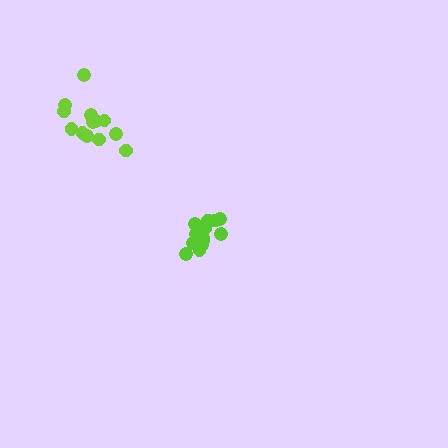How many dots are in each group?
Group 1: 18 dots, Group 2: 13 dots (31 total).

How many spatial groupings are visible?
There are 2 spatial groupings.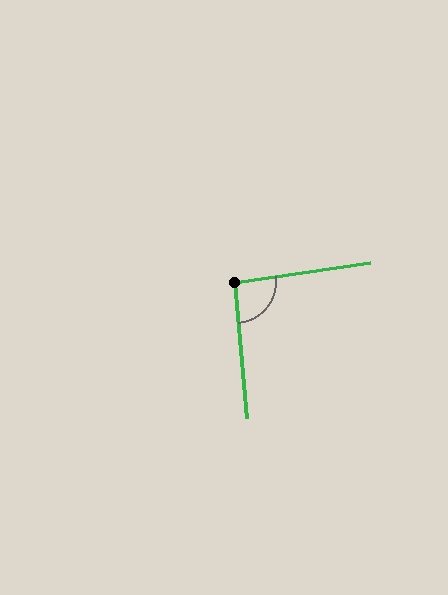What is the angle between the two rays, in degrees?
Approximately 94 degrees.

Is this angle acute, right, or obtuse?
It is approximately a right angle.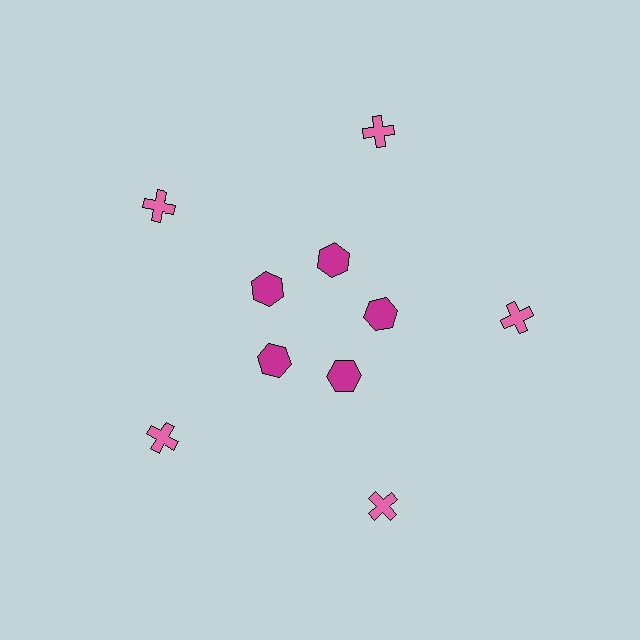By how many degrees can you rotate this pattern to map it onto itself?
The pattern maps onto itself every 72 degrees of rotation.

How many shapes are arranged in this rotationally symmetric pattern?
There are 10 shapes, arranged in 5 groups of 2.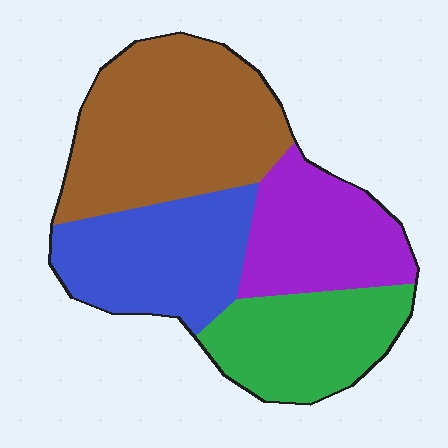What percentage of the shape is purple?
Purple takes up about one fifth (1/5) of the shape.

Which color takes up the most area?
Brown, at roughly 35%.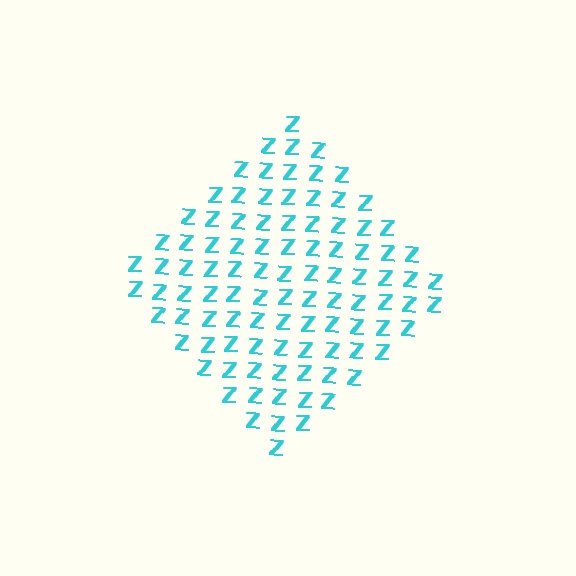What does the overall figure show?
The overall figure shows a diamond.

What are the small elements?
The small elements are letter Z's.